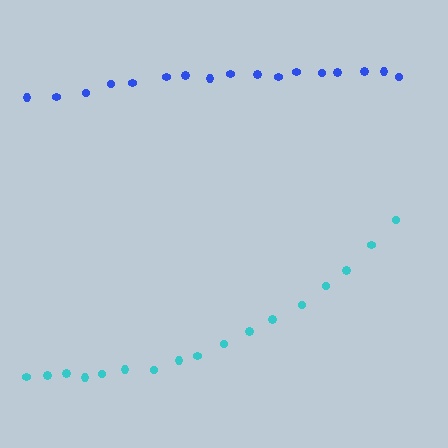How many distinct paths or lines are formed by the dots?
There are 2 distinct paths.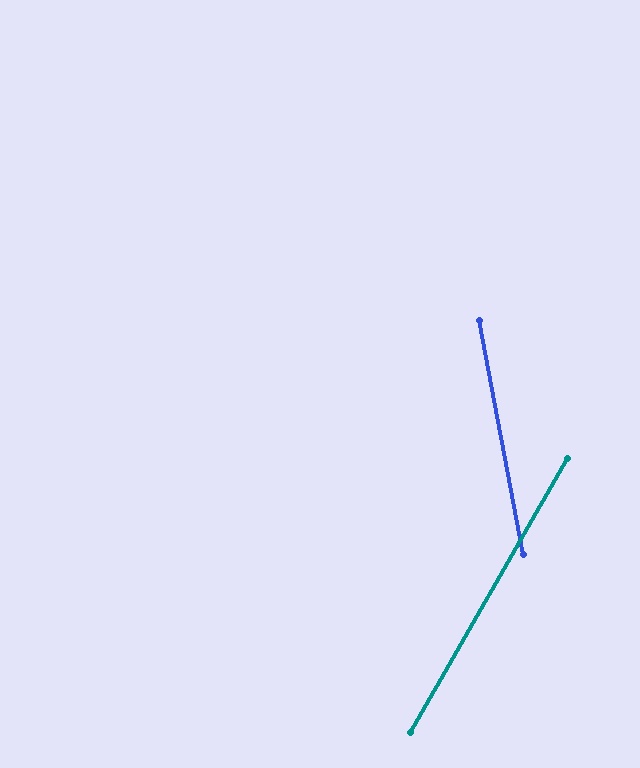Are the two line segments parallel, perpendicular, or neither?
Neither parallel nor perpendicular — they differ by about 40°.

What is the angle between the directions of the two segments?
Approximately 40 degrees.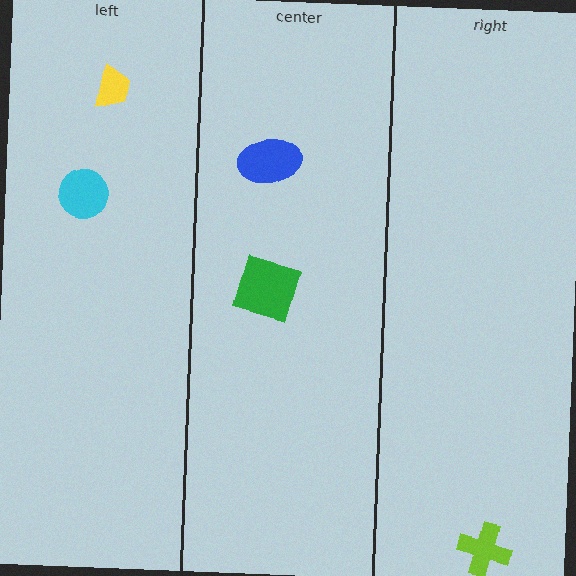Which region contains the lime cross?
The right region.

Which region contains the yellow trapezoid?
The left region.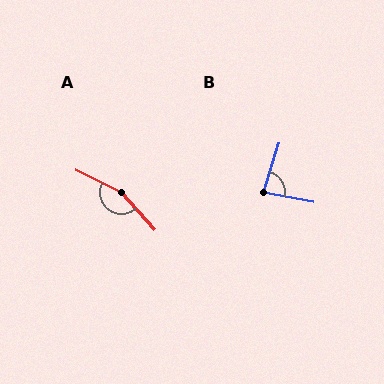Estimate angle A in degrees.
Approximately 158 degrees.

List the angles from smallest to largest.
B (84°), A (158°).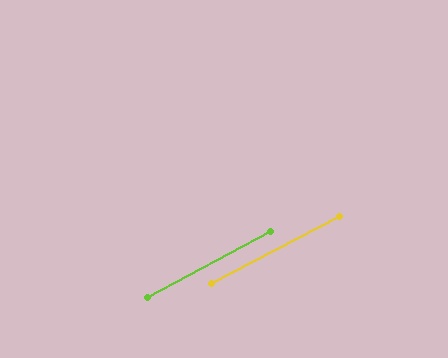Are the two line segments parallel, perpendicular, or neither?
Parallel — their directions differ by only 0.6°.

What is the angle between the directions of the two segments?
Approximately 1 degree.